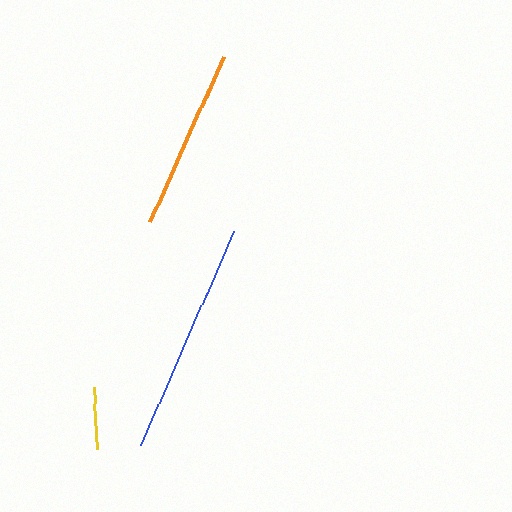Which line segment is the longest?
The blue line is the longest at approximately 234 pixels.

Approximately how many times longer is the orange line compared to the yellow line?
The orange line is approximately 2.9 times the length of the yellow line.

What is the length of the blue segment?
The blue segment is approximately 234 pixels long.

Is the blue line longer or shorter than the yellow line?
The blue line is longer than the yellow line.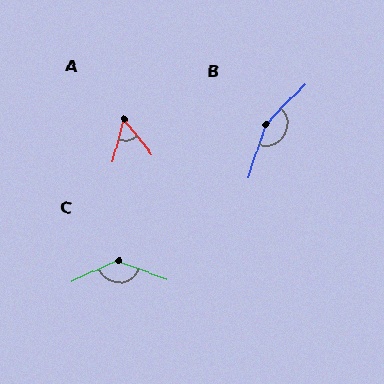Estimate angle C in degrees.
Approximately 135 degrees.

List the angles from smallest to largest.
A (53°), C (135°), B (154°).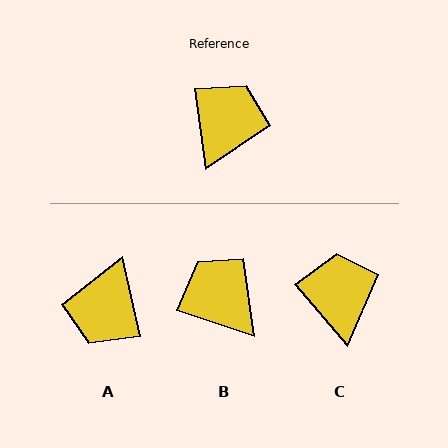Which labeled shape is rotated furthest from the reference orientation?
A, about 176 degrees away.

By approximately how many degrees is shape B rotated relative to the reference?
Approximately 63 degrees counter-clockwise.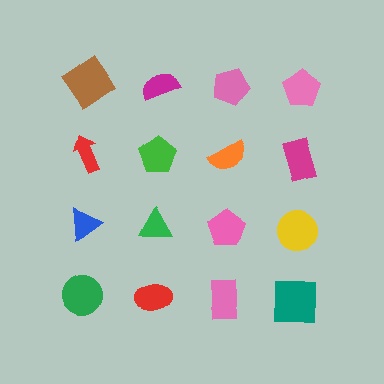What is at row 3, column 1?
A blue triangle.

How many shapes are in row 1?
4 shapes.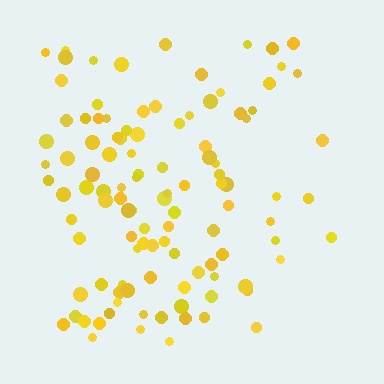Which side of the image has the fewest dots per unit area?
The right.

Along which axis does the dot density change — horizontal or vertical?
Horizontal.